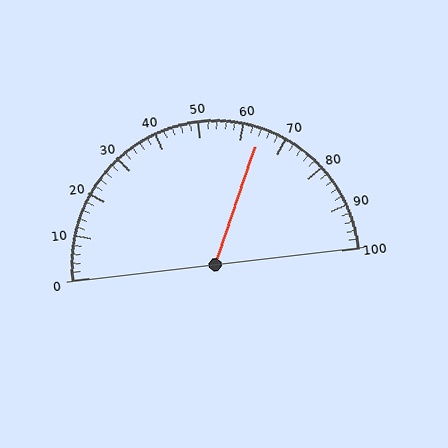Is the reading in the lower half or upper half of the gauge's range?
The reading is in the upper half of the range (0 to 100).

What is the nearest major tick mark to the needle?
The nearest major tick mark is 60.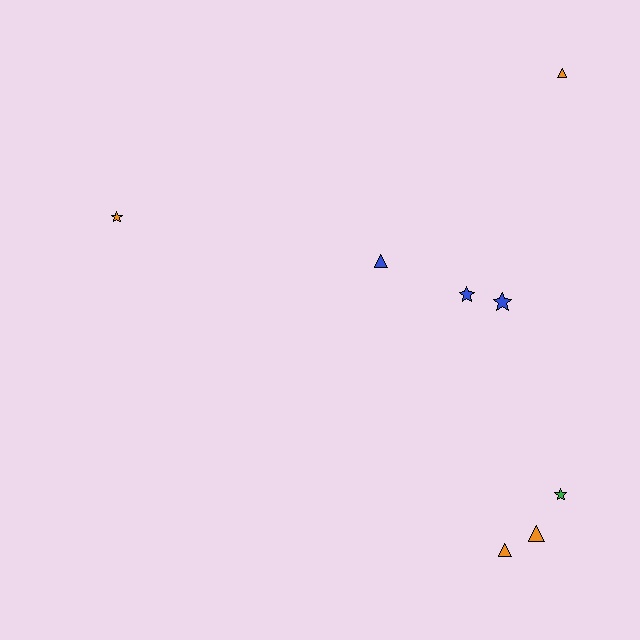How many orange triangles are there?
There are 3 orange triangles.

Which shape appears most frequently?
Star, with 4 objects.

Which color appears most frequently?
Orange, with 4 objects.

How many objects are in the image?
There are 8 objects.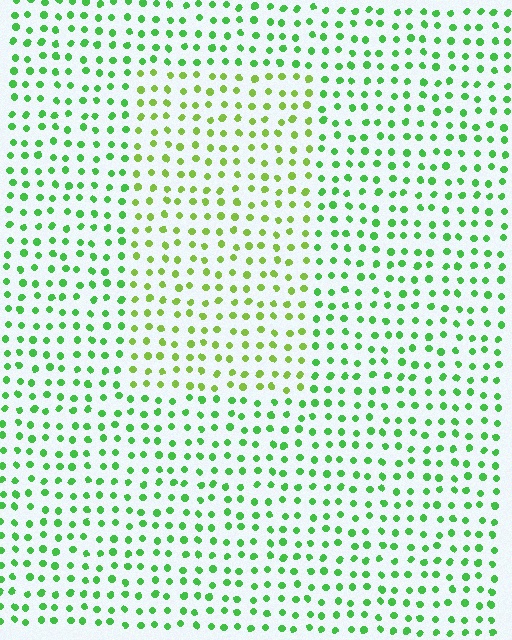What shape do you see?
I see a rectangle.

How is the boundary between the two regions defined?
The boundary is defined purely by a slight shift in hue (about 31 degrees). Spacing, size, and orientation are identical on both sides.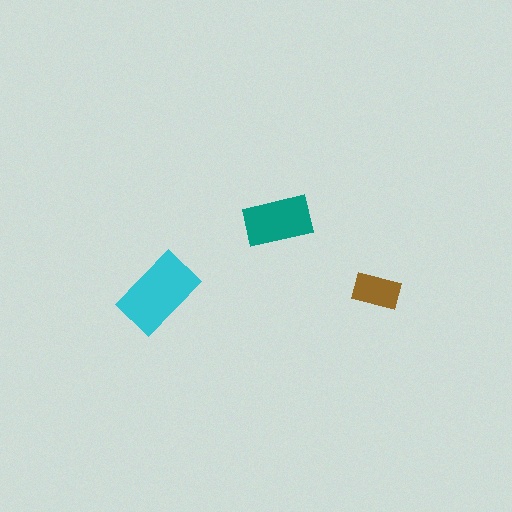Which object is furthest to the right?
The brown rectangle is rightmost.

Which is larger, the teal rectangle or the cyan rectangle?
The cyan one.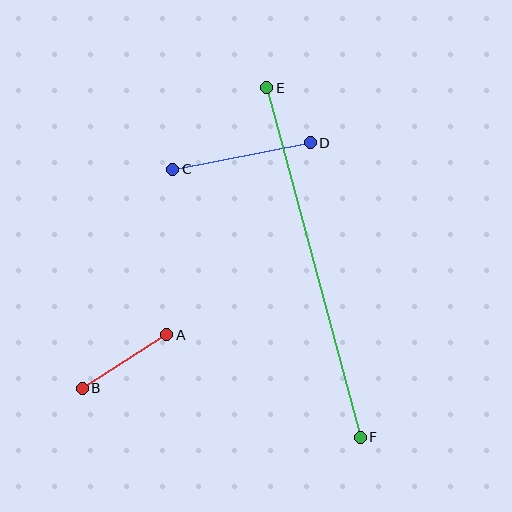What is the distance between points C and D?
The distance is approximately 140 pixels.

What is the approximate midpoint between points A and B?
The midpoint is at approximately (124, 362) pixels.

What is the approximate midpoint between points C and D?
The midpoint is at approximately (242, 156) pixels.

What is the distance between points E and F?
The distance is approximately 362 pixels.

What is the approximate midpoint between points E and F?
The midpoint is at approximately (314, 263) pixels.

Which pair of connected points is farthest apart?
Points E and F are farthest apart.